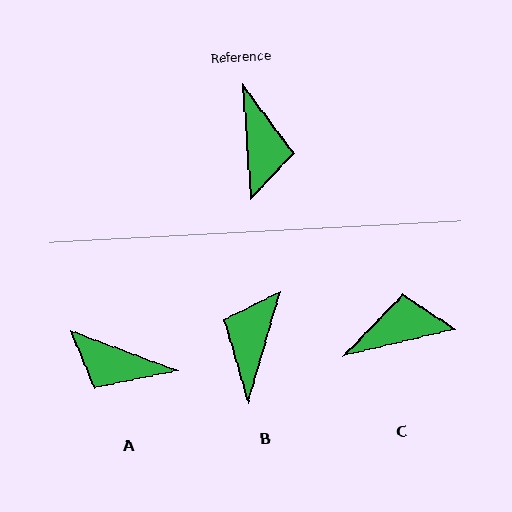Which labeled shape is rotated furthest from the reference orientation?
B, about 160 degrees away.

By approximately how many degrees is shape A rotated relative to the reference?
Approximately 115 degrees clockwise.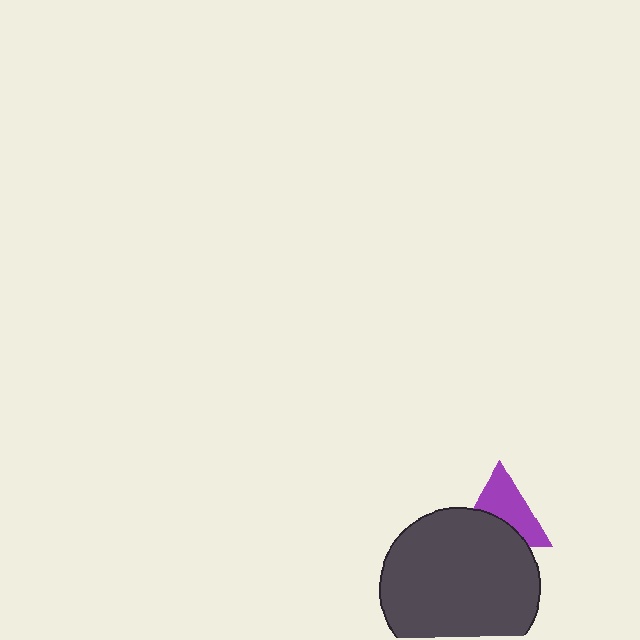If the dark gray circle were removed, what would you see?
You would see the complete purple triangle.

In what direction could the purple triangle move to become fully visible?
The purple triangle could move up. That would shift it out from behind the dark gray circle entirely.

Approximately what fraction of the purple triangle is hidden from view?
Roughly 43% of the purple triangle is hidden behind the dark gray circle.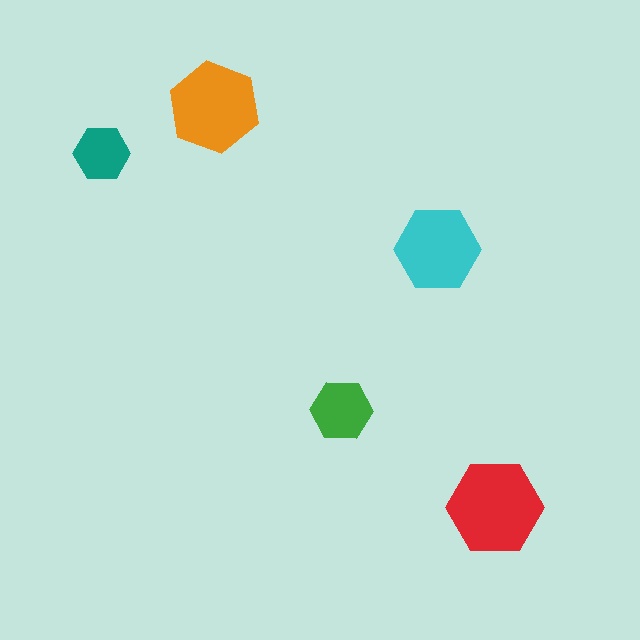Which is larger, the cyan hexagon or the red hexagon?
The red one.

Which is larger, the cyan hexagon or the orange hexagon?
The orange one.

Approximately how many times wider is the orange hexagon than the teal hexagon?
About 1.5 times wider.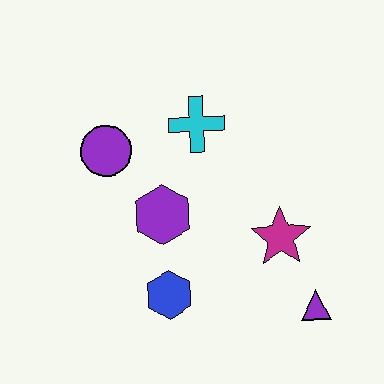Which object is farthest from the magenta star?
The purple circle is farthest from the magenta star.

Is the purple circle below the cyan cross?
Yes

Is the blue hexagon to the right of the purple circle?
Yes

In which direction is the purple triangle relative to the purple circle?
The purple triangle is to the right of the purple circle.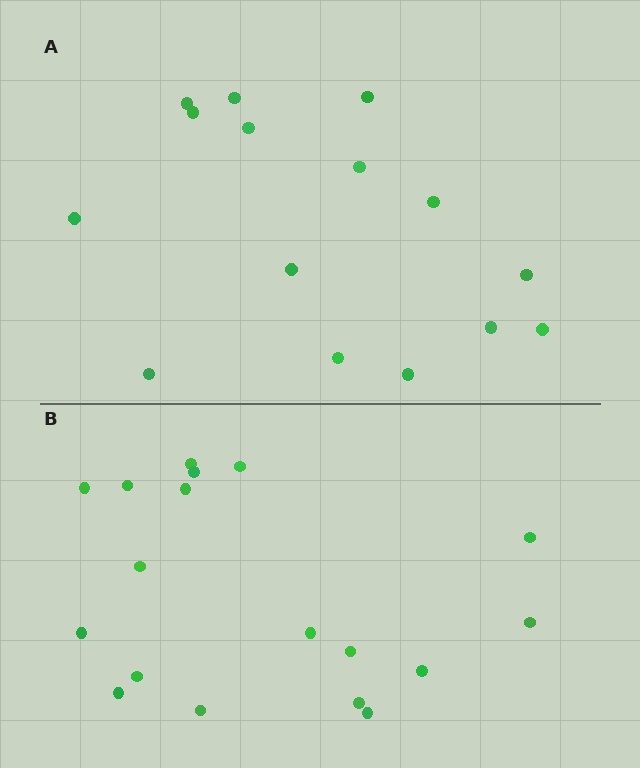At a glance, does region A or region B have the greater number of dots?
Region B (the bottom region) has more dots.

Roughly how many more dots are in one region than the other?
Region B has just a few more — roughly 2 or 3 more dots than region A.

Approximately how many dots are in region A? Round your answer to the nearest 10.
About 20 dots. (The exact count is 15, which rounds to 20.)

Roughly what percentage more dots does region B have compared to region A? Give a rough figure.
About 20% more.